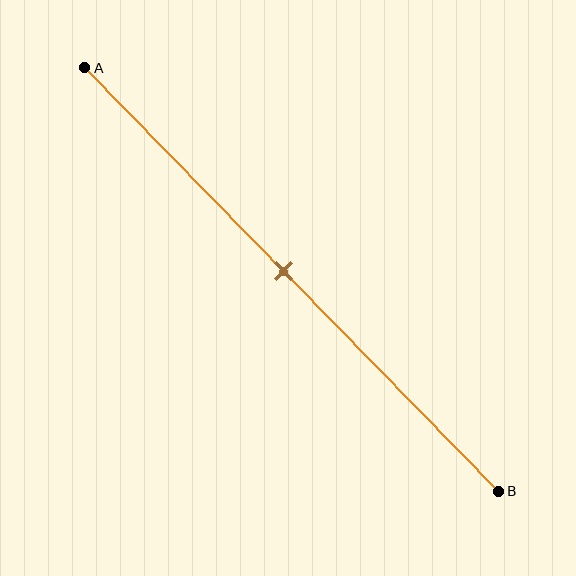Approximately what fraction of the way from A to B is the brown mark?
The brown mark is approximately 50% of the way from A to B.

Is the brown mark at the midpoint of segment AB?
Yes, the mark is approximately at the midpoint.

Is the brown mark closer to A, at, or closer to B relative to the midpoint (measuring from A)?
The brown mark is approximately at the midpoint of segment AB.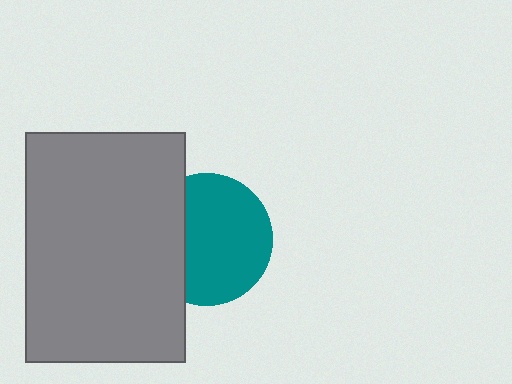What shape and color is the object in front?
The object in front is a gray rectangle.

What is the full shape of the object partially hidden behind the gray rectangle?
The partially hidden object is a teal circle.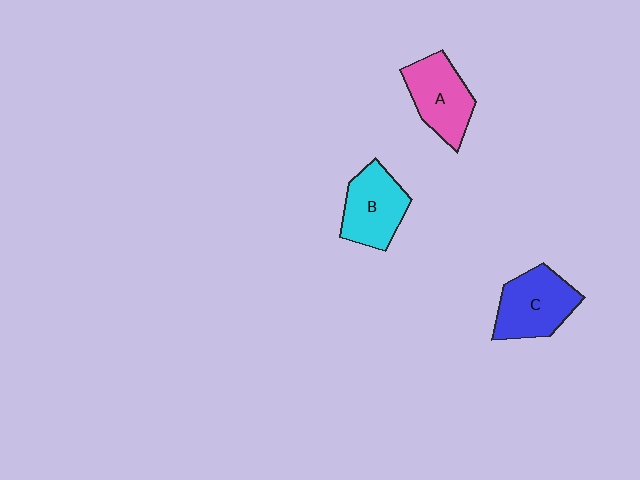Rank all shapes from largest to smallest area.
From largest to smallest: C (blue), A (pink), B (cyan).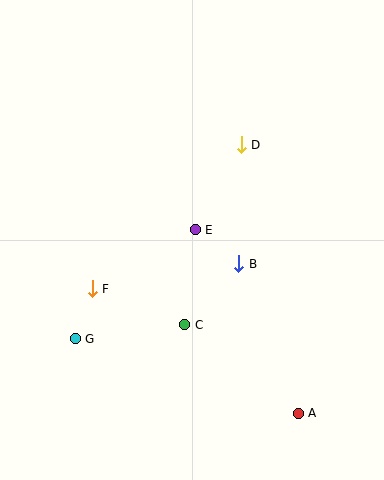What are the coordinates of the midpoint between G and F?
The midpoint between G and F is at (84, 314).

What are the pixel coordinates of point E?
Point E is at (195, 230).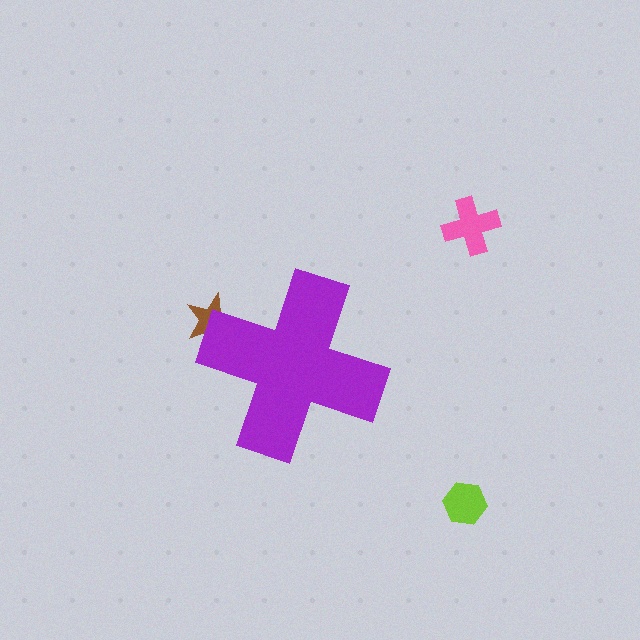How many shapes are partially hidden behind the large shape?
1 shape is partially hidden.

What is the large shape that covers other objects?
A purple cross.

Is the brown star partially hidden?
Yes, the brown star is partially hidden behind the purple cross.